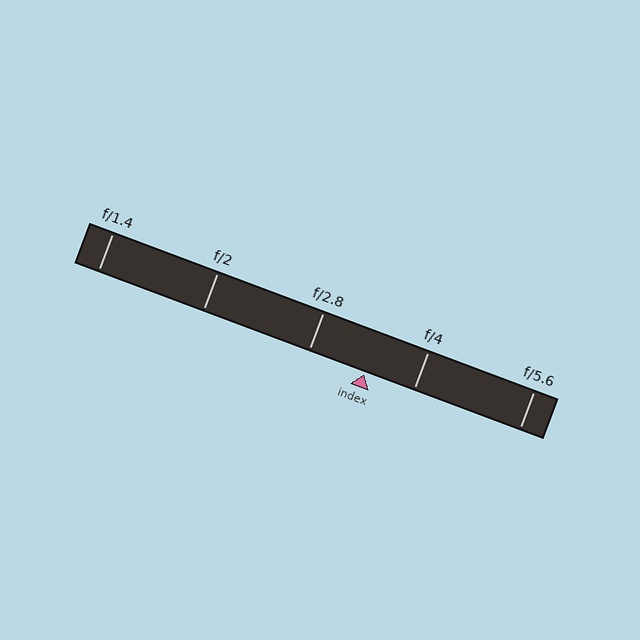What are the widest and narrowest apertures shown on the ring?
The widest aperture shown is f/1.4 and the narrowest is f/5.6.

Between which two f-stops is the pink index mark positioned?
The index mark is between f/2.8 and f/4.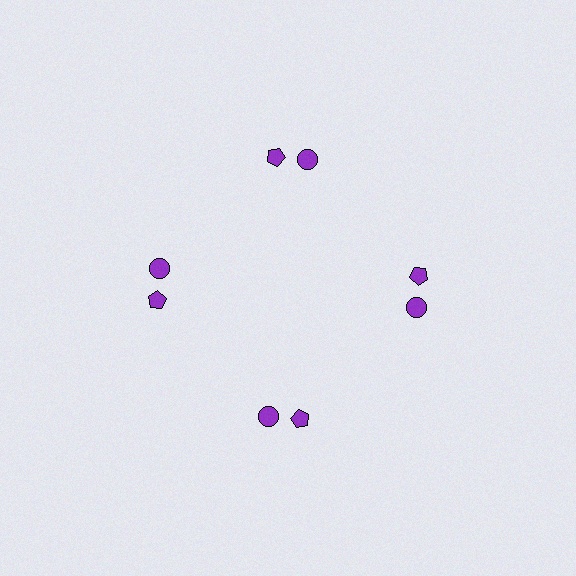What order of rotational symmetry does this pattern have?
This pattern has 4-fold rotational symmetry.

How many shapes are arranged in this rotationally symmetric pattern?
There are 8 shapes, arranged in 4 groups of 2.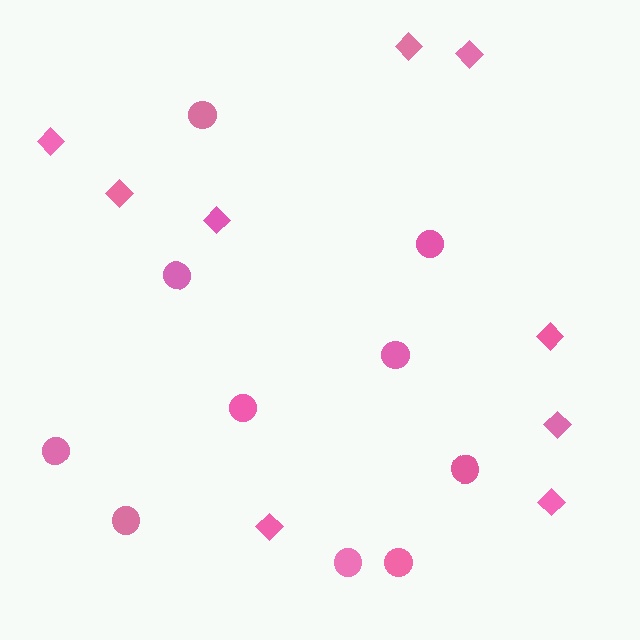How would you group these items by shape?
There are 2 groups: one group of diamonds (9) and one group of circles (10).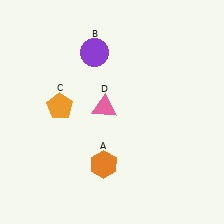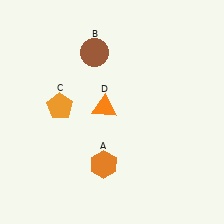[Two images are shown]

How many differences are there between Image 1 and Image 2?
There are 2 differences between the two images.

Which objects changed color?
B changed from purple to brown. D changed from pink to orange.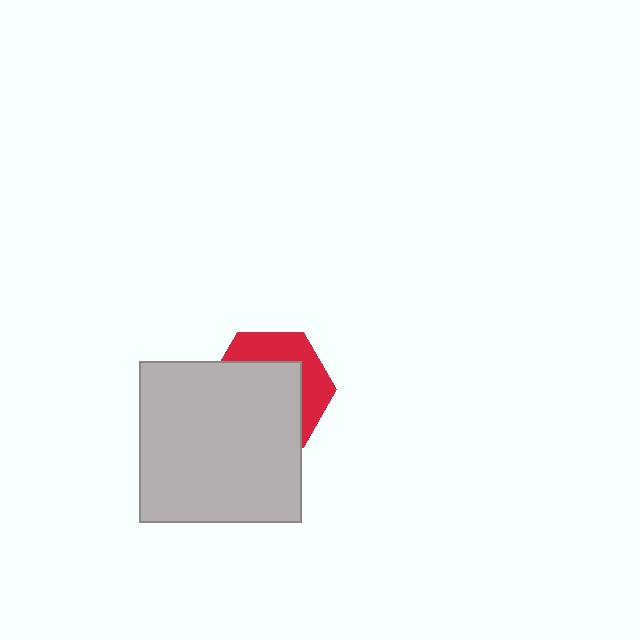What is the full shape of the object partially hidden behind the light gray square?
The partially hidden object is a red hexagon.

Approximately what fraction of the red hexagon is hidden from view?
Roughly 62% of the red hexagon is hidden behind the light gray square.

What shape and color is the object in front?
The object in front is a light gray square.